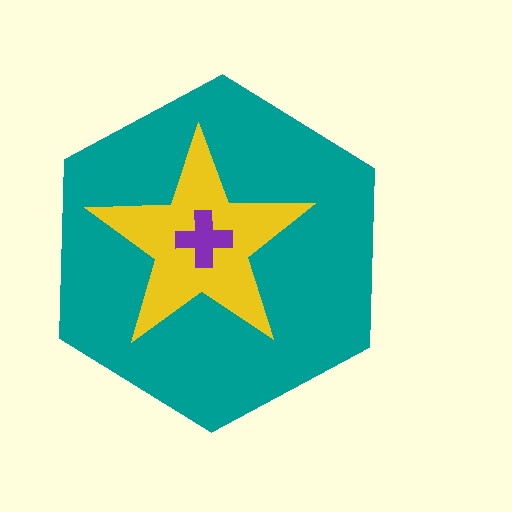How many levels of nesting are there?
3.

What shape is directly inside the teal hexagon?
The yellow star.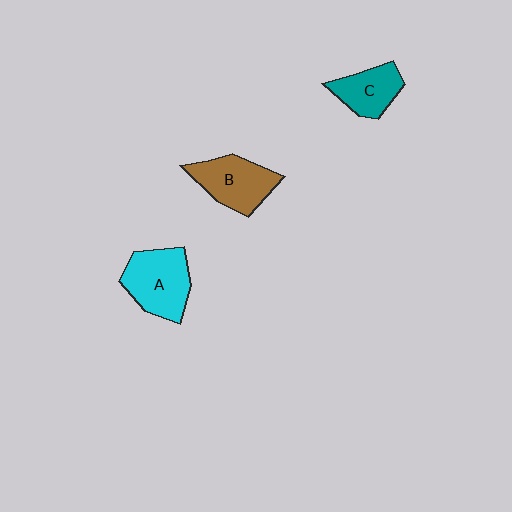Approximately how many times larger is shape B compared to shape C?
Approximately 1.3 times.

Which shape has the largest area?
Shape A (cyan).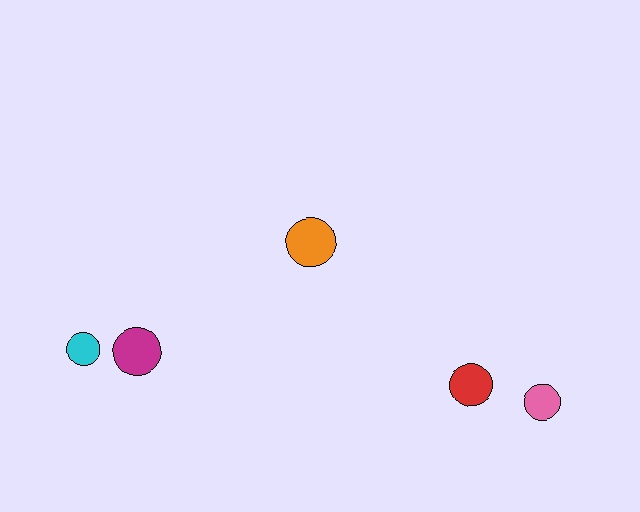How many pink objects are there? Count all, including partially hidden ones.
There is 1 pink object.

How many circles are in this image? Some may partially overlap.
There are 5 circles.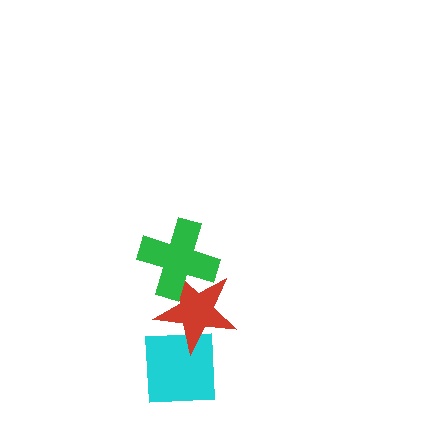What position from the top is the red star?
The red star is 2nd from the top.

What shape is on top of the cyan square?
The red star is on top of the cyan square.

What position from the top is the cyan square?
The cyan square is 3rd from the top.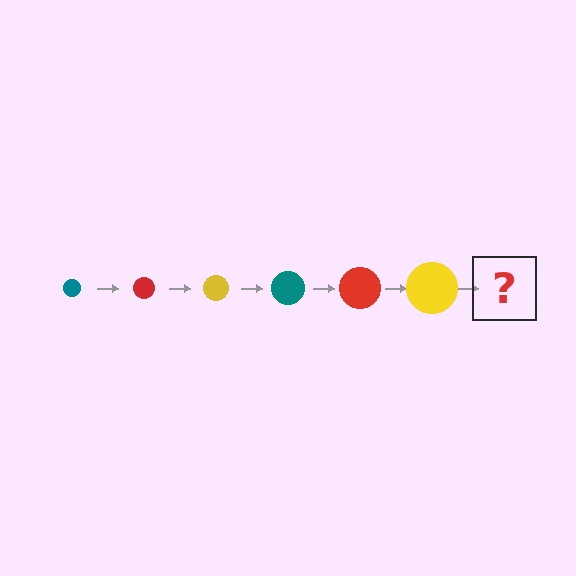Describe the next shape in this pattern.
It should be a teal circle, larger than the previous one.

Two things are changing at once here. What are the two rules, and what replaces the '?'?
The two rules are that the circle grows larger each step and the color cycles through teal, red, and yellow. The '?' should be a teal circle, larger than the previous one.